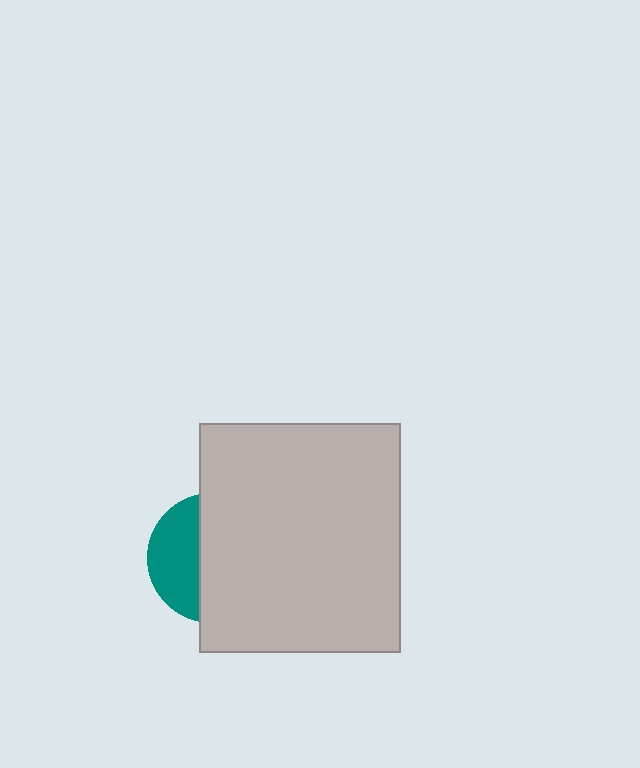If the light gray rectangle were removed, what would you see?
You would see the complete teal circle.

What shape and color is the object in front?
The object in front is a light gray rectangle.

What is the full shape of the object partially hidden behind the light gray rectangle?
The partially hidden object is a teal circle.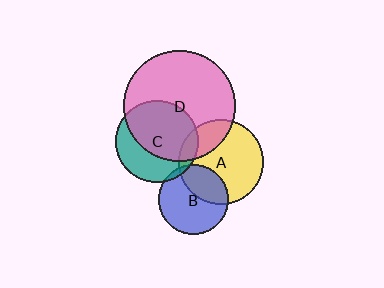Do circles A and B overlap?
Yes.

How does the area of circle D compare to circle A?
Approximately 1.7 times.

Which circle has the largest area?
Circle D (pink).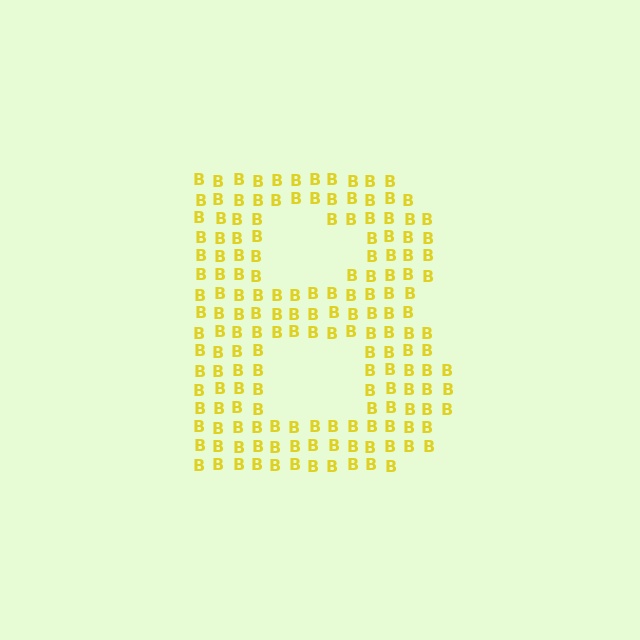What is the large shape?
The large shape is the letter B.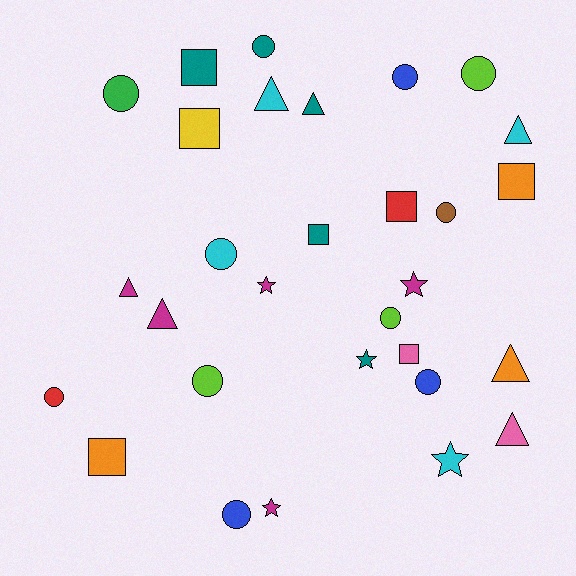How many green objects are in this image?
There is 1 green object.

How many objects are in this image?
There are 30 objects.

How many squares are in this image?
There are 7 squares.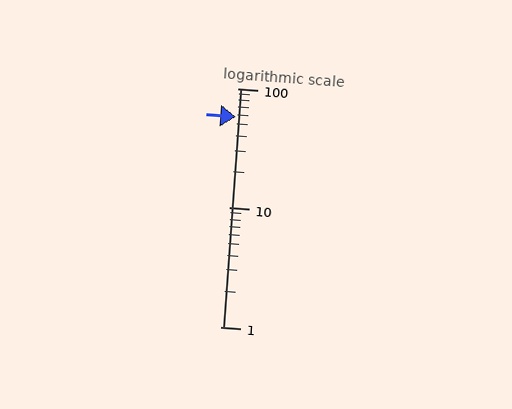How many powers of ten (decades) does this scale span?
The scale spans 2 decades, from 1 to 100.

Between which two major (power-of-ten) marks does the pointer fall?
The pointer is between 10 and 100.